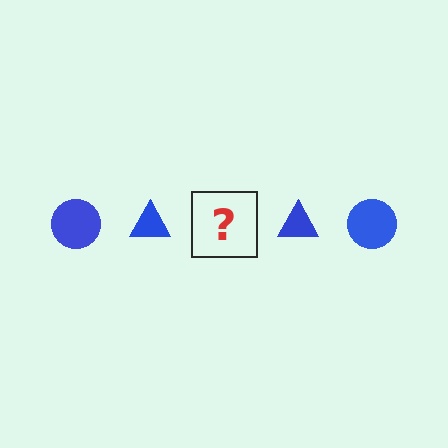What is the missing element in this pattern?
The missing element is a blue circle.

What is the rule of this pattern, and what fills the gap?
The rule is that the pattern cycles through circle, triangle shapes in blue. The gap should be filled with a blue circle.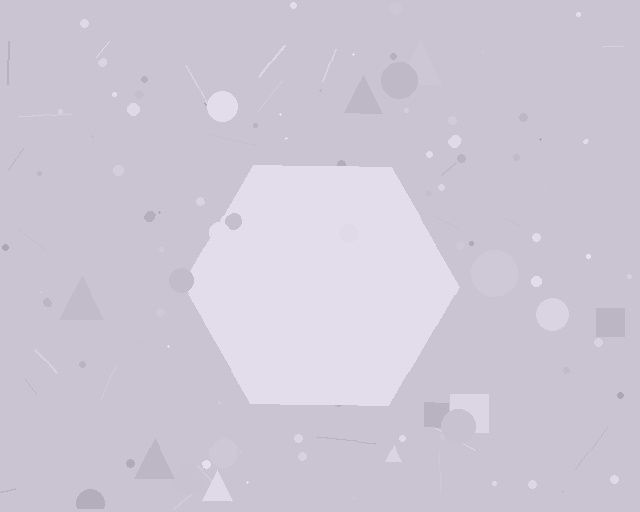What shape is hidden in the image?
A hexagon is hidden in the image.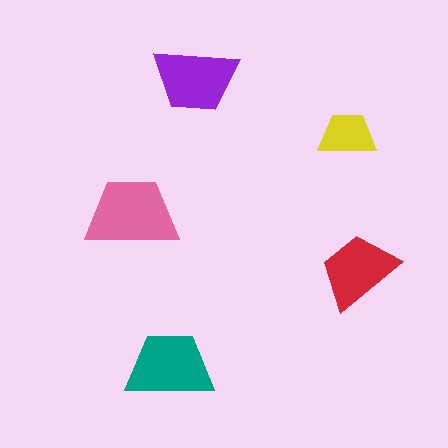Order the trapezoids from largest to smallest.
the pink one, the teal one, the purple one, the red one, the yellow one.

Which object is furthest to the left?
The pink trapezoid is leftmost.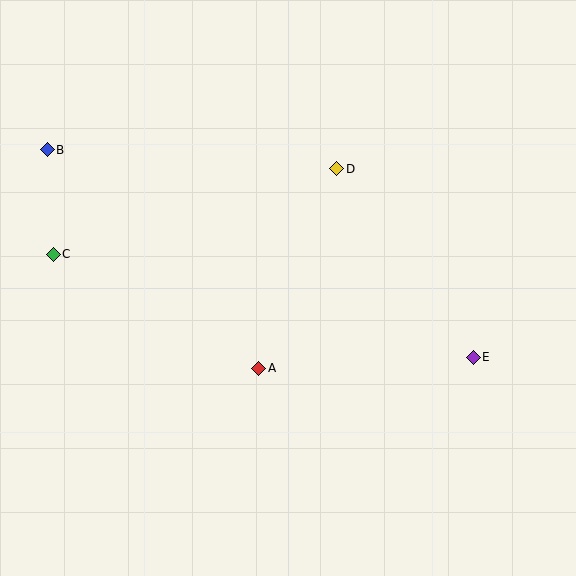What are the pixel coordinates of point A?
Point A is at (259, 368).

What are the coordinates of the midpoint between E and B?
The midpoint between E and B is at (260, 253).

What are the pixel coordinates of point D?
Point D is at (337, 169).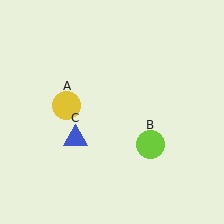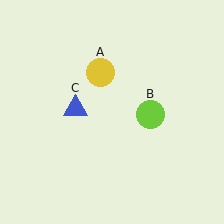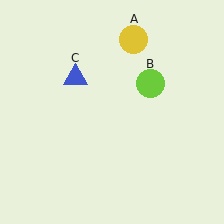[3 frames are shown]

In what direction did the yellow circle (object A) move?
The yellow circle (object A) moved up and to the right.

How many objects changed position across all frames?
3 objects changed position: yellow circle (object A), lime circle (object B), blue triangle (object C).